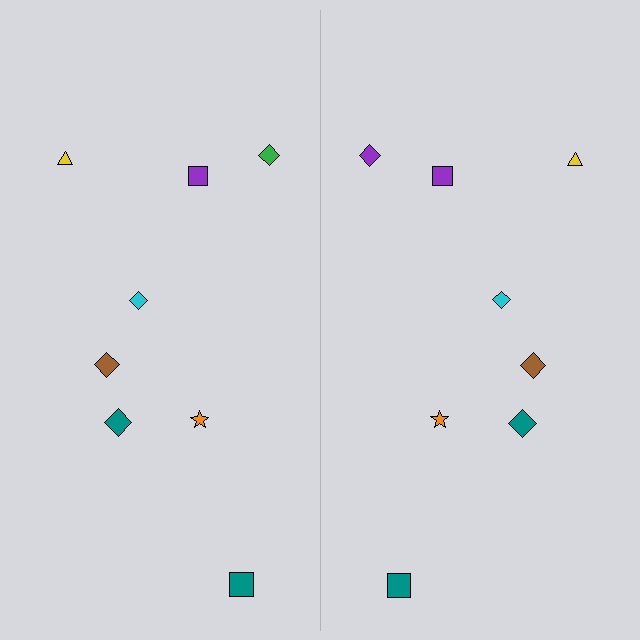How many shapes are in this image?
There are 16 shapes in this image.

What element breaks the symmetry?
The purple diamond on the right side breaks the symmetry — its mirror counterpart is green.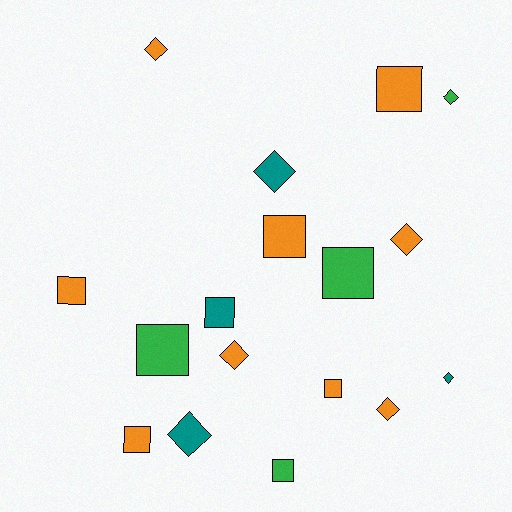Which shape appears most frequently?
Square, with 9 objects.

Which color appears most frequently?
Orange, with 9 objects.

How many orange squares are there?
There are 5 orange squares.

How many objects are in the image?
There are 17 objects.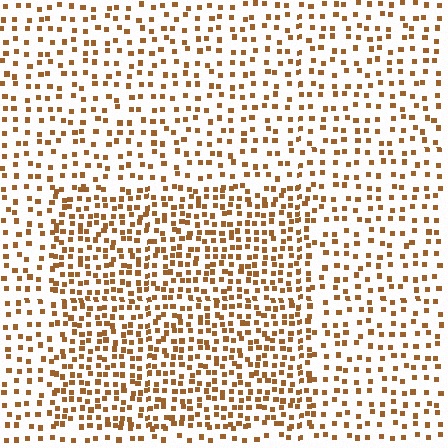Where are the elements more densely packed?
The elements are more densely packed inside the rectangle boundary.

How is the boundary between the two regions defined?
The boundary is defined by a change in element density (approximately 1.8x ratio). All elements are the same color, size, and shape.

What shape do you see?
I see a rectangle.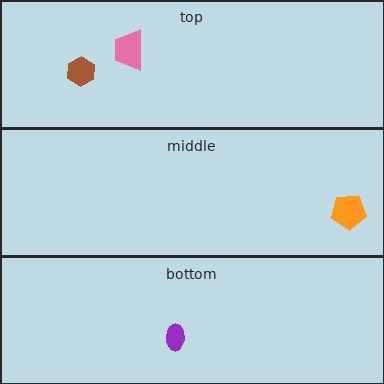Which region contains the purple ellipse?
The bottom region.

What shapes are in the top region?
The brown hexagon, the pink trapezoid.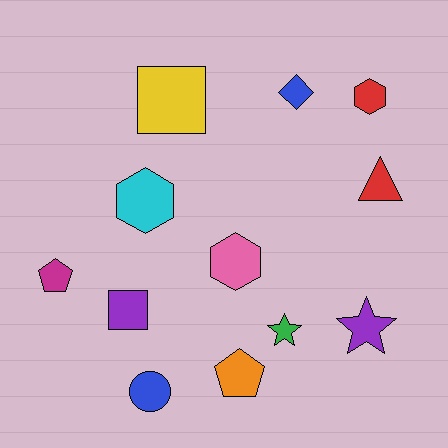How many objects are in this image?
There are 12 objects.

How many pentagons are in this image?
There are 2 pentagons.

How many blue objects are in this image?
There are 2 blue objects.